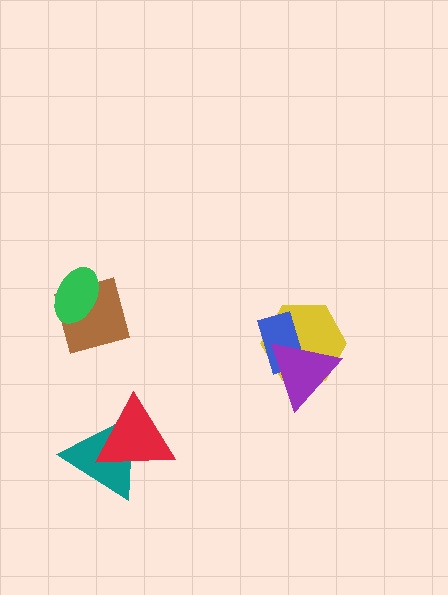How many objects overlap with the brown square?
1 object overlaps with the brown square.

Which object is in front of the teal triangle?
The red triangle is in front of the teal triangle.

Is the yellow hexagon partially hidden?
Yes, it is partially covered by another shape.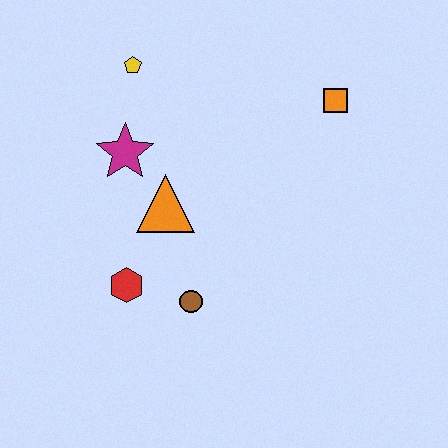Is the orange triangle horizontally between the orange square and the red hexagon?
Yes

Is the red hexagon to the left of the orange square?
Yes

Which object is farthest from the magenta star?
The orange square is farthest from the magenta star.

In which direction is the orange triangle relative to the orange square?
The orange triangle is to the left of the orange square.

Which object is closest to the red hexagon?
The brown circle is closest to the red hexagon.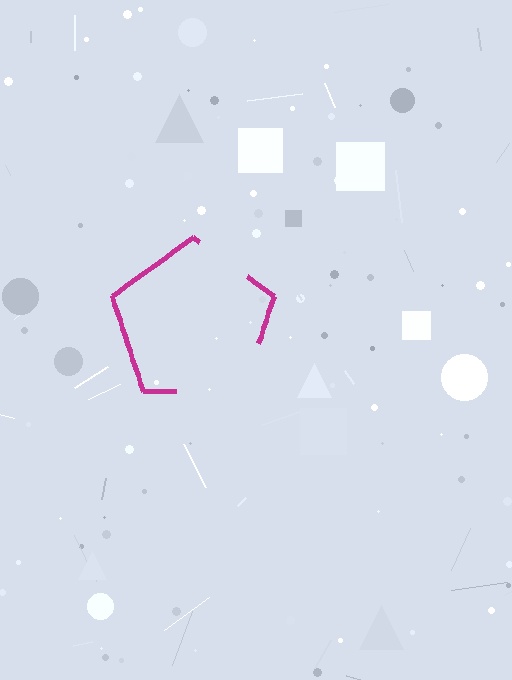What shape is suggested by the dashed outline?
The dashed outline suggests a pentagon.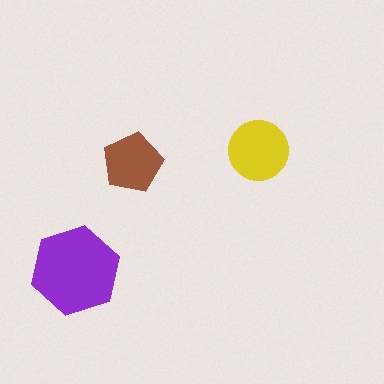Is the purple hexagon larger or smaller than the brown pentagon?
Larger.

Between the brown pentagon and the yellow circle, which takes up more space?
The yellow circle.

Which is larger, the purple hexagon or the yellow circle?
The purple hexagon.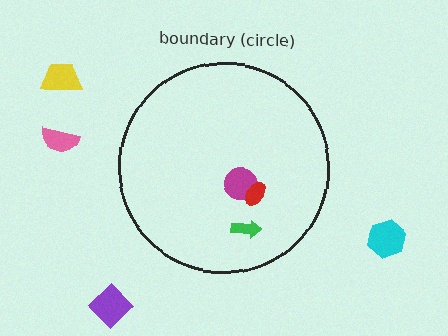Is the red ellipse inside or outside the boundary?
Inside.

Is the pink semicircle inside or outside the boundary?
Outside.